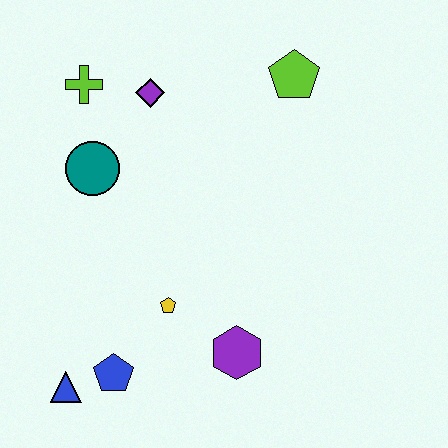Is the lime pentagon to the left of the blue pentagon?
No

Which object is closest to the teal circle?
The lime cross is closest to the teal circle.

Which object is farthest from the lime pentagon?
The blue triangle is farthest from the lime pentagon.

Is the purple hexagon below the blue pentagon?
No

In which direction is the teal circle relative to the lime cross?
The teal circle is below the lime cross.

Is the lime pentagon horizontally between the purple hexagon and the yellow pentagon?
No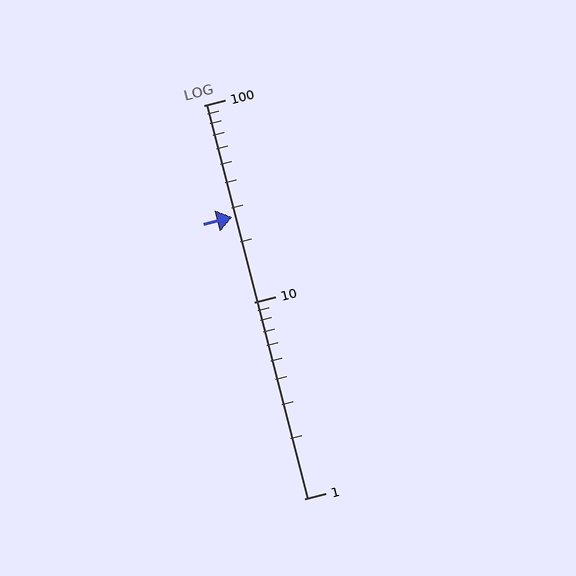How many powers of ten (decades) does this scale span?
The scale spans 2 decades, from 1 to 100.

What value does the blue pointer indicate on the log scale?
The pointer indicates approximately 27.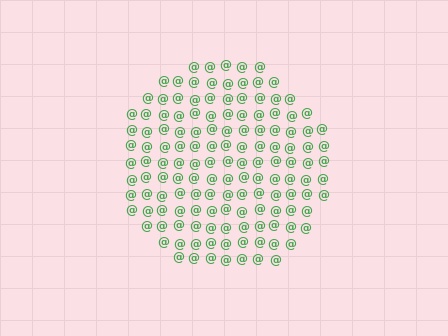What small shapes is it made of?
It is made of small at signs.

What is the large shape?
The large shape is a circle.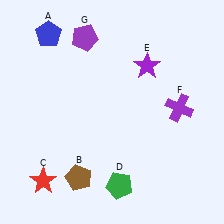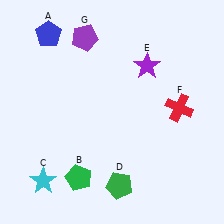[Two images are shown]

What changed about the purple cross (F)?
In Image 1, F is purple. In Image 2, it changed to red.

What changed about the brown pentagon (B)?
In Image 1, B is brown. In Image 2, it changed to green.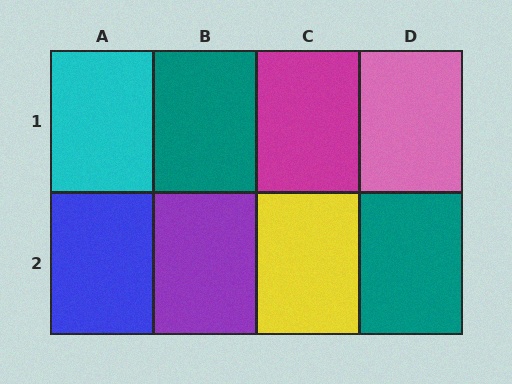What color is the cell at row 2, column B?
Purple.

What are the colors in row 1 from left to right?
Cyan, teal, magenta, pink.